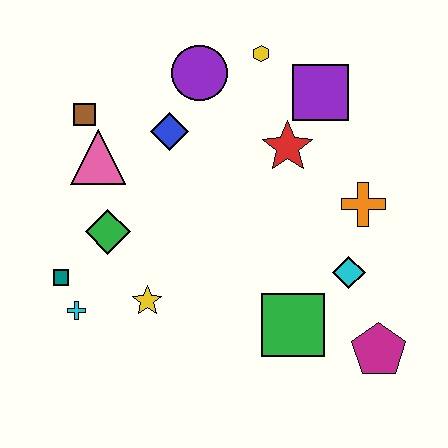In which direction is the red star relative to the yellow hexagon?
The red star is below the yellow hexagon.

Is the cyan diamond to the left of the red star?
No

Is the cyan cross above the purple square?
No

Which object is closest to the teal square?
The cyan cross is closest to the teal square.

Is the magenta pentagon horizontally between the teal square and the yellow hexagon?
No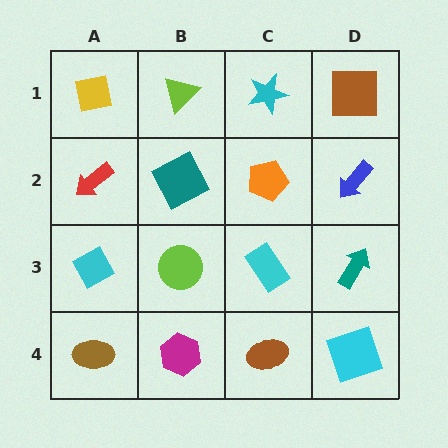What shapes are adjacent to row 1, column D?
A blue arrow (row 2, column D), a cyan star (row 1, column C).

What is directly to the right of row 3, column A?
A lime circle.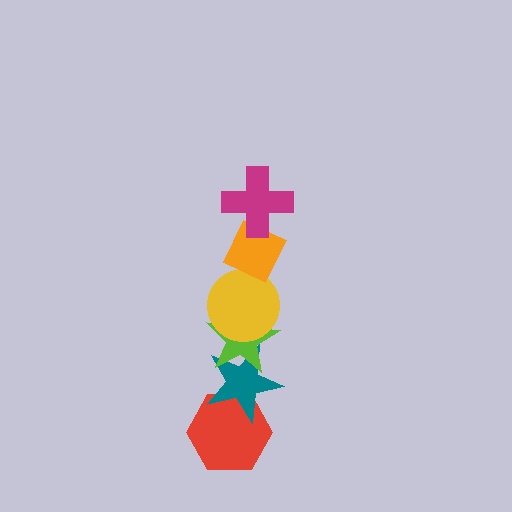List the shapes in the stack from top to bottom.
From top to bottom: the magenta cross, the orange diamond, the yellow circle, the lime star, the teal star, the red hexagon.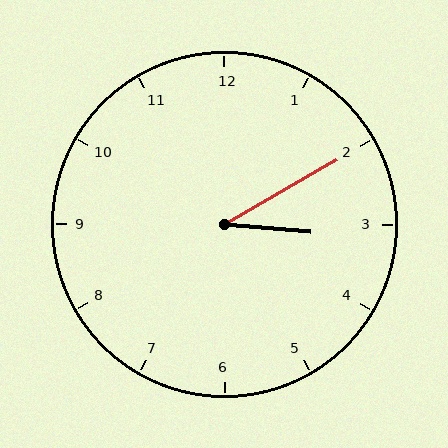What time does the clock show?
3:10.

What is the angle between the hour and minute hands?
Approximately 35 degrees.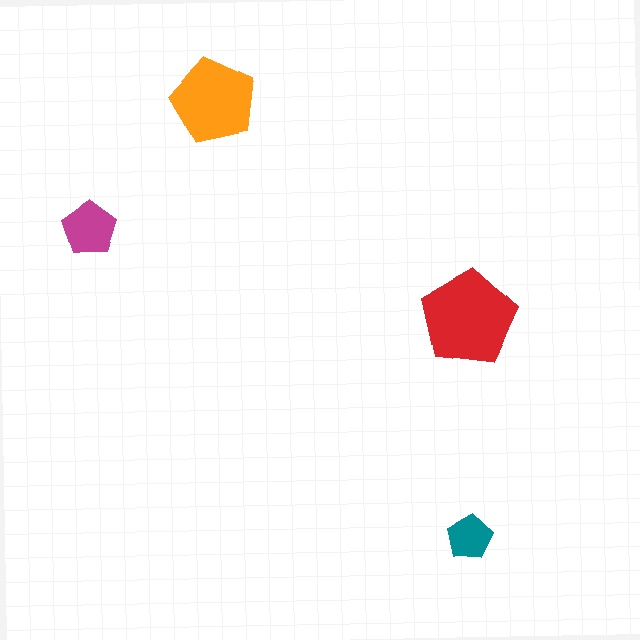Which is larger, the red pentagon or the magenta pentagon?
The red one.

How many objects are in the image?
There are 4 objects in the image.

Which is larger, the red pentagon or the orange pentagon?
The red one.